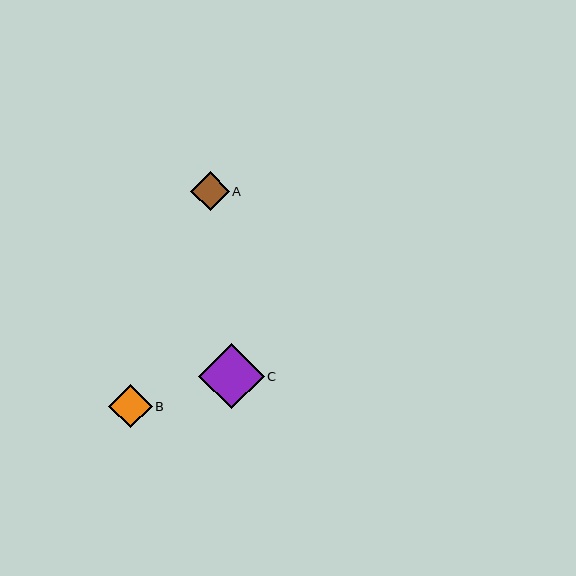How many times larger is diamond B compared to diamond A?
Diamond B is approximately 1.1 times the size of diamond A.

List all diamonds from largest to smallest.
From largest to smallest: C, B, A.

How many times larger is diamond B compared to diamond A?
Diamond B is approximately 1.1 times the size of diamond A.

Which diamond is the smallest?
Diamond A is the smallest with a size of approximately 39 pixels.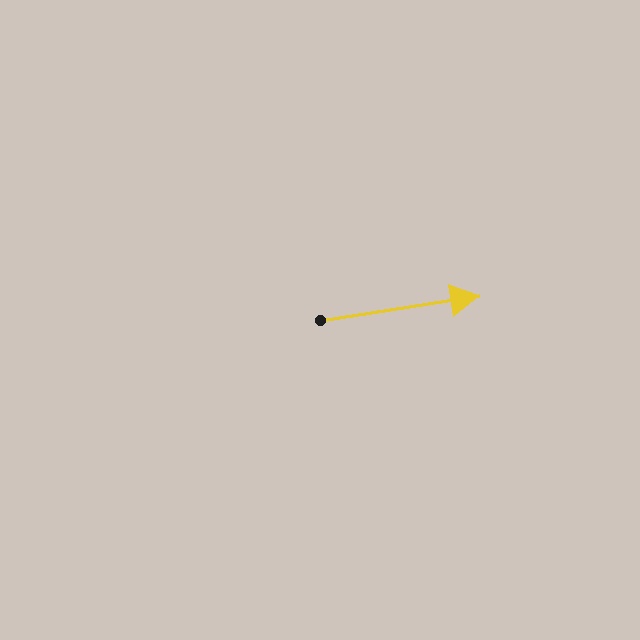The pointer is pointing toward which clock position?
Roughly 3 o'clock.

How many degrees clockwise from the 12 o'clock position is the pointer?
Approximately 81 degrees.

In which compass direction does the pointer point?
East.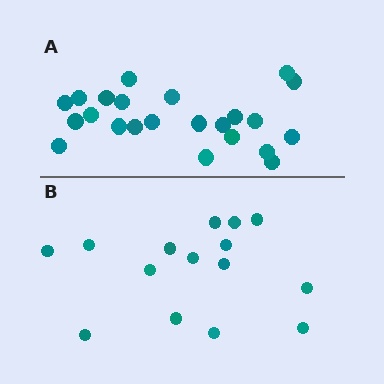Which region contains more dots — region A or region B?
Region A (the top region) has more dots.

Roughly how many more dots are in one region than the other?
Region A has roughly 8 or so more dots than region B.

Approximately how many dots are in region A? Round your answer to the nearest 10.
About 20 dots. (The exact count is 23, which rounds to 20.)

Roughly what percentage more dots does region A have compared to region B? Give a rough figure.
About 55% more.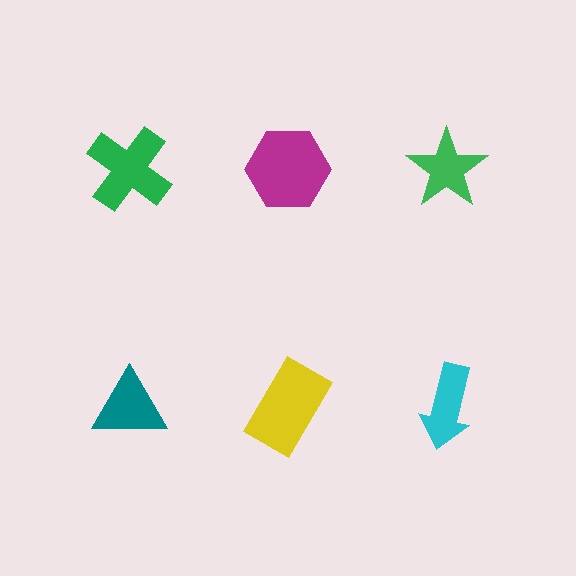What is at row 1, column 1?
A green cross.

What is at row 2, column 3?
A cyan arrow.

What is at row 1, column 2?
A magenta hexagon.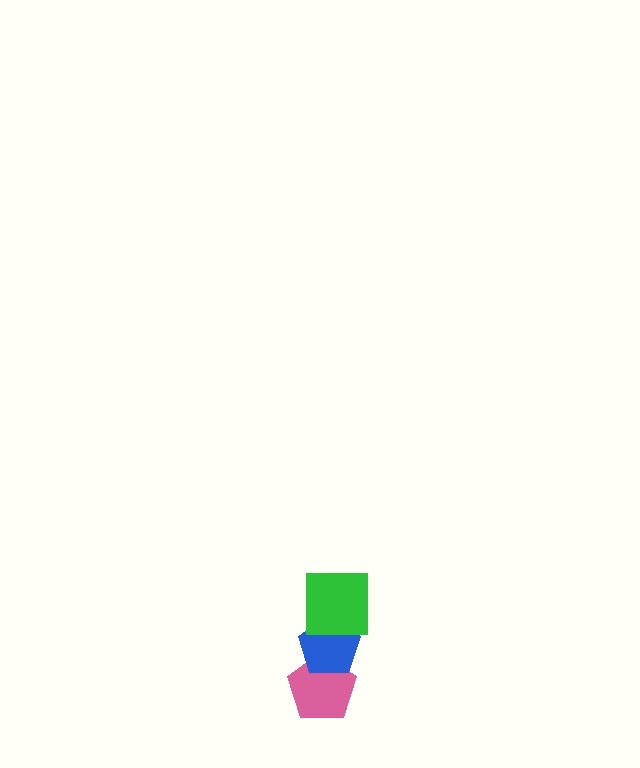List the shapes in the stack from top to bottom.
From top to bottom: the green square, the blue pentagon, the pink pentagon.